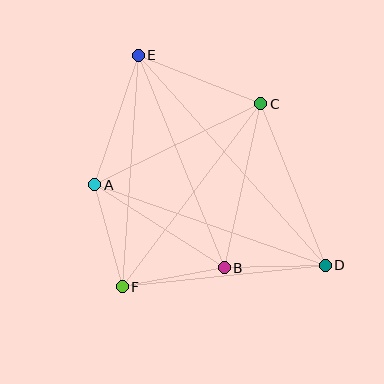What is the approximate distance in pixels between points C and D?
The distance between C and D is approximately 174 pixels.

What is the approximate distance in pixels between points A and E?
The distance between A and E is approximately 137 pixels.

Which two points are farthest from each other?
Points D and E are farthest from each other.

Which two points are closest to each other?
Points B and D are closest to each other.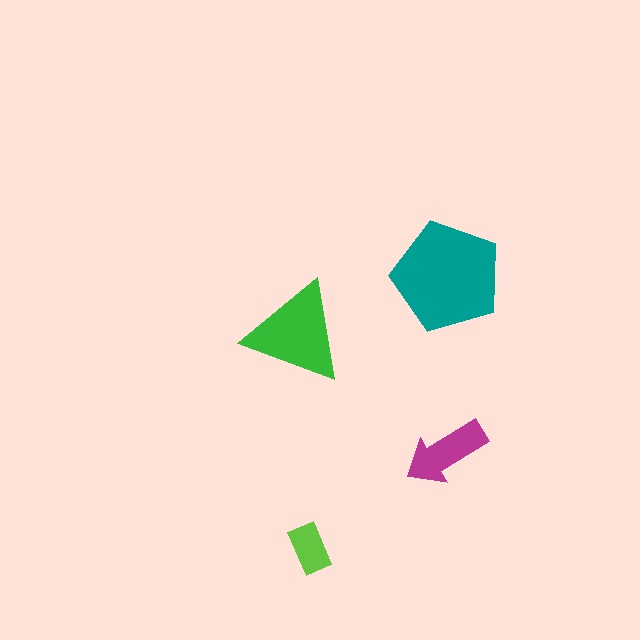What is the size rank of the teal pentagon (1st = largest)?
1st.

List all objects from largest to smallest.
The teal pentagon, the green triangle, the magenta arrow, the lime rectangle.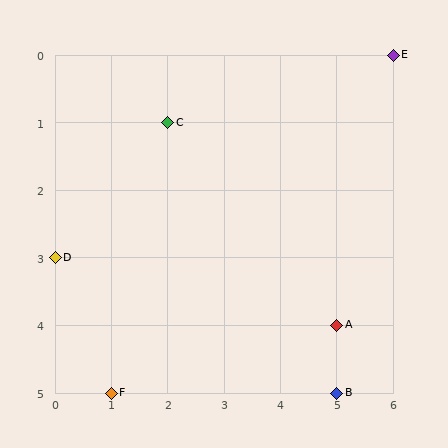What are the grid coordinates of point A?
Point A is at grid coordinates (5, 4).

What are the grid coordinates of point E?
Point E is at grid coordinates (6, 0).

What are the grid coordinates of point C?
Point C is at grid coordinates (2, 1).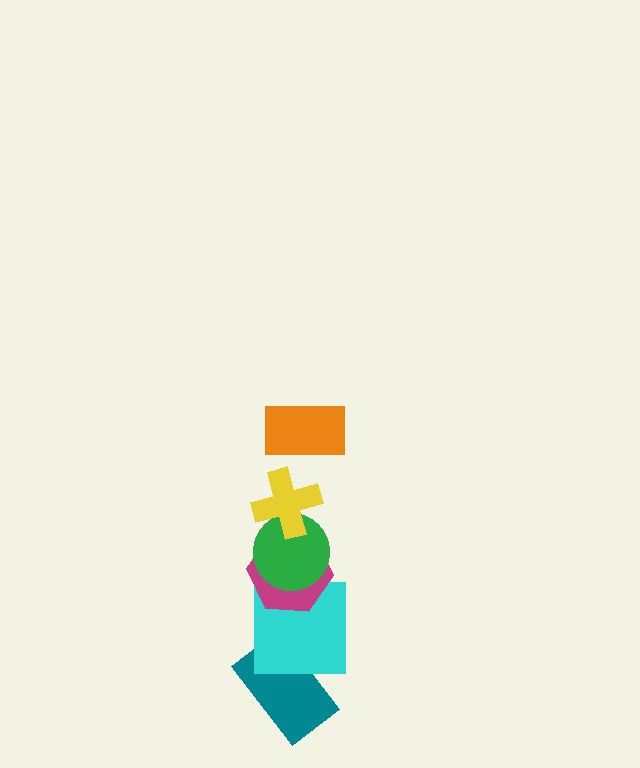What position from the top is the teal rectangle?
The teal rectangle is 6th from the top.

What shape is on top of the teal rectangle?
The cyan square is on top of the teal rectangle.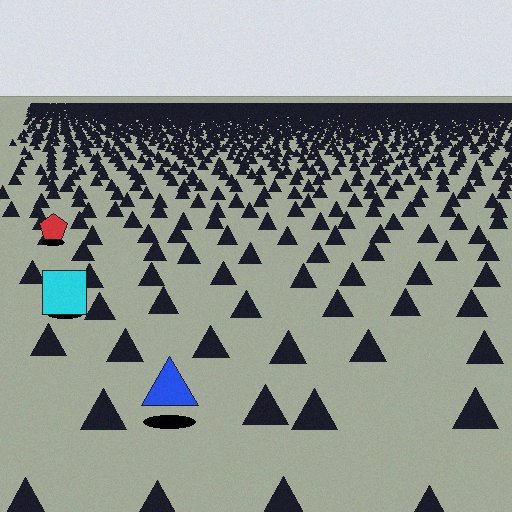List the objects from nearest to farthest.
From nearest to farthest: the blue triangle, the cyan square, the red pentagon.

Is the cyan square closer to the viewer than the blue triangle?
No. The blue triangle is closer — you can tell from the texture gradient: the ground texture is coarser near it.